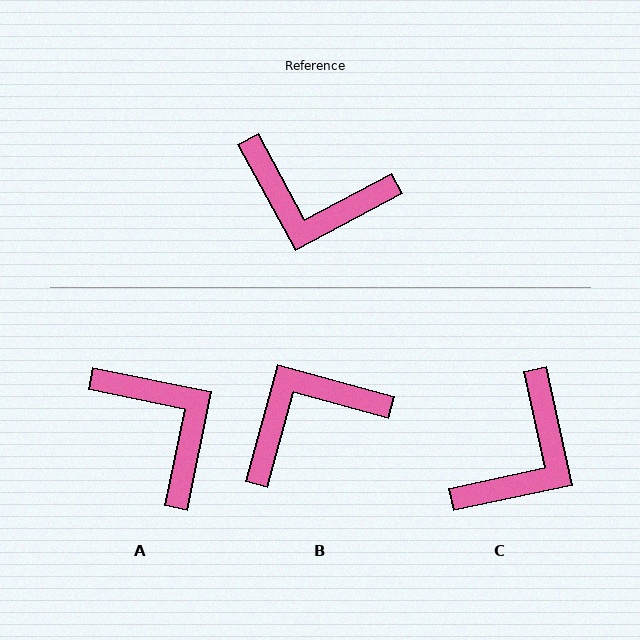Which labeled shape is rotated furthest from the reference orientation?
A, about 140 degrees away.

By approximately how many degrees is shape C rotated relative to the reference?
Approximately 74 degrees counter-clockwise.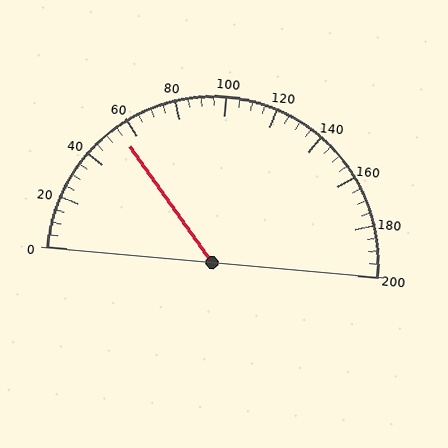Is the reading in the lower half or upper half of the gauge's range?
The reading is in the lower half of the range (0 to 200).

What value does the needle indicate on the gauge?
The needle indicates approximately 55.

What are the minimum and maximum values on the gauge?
The gauge ranges from 0 to 200.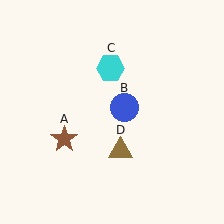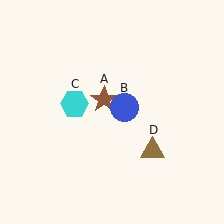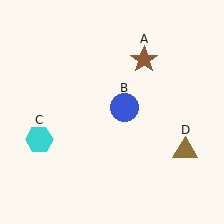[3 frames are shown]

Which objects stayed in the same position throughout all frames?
Blue circle (object B) remained stationary.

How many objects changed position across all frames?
3 objects changed position: brown star (object A), cyan hexagon (object C), brown triangle (object D).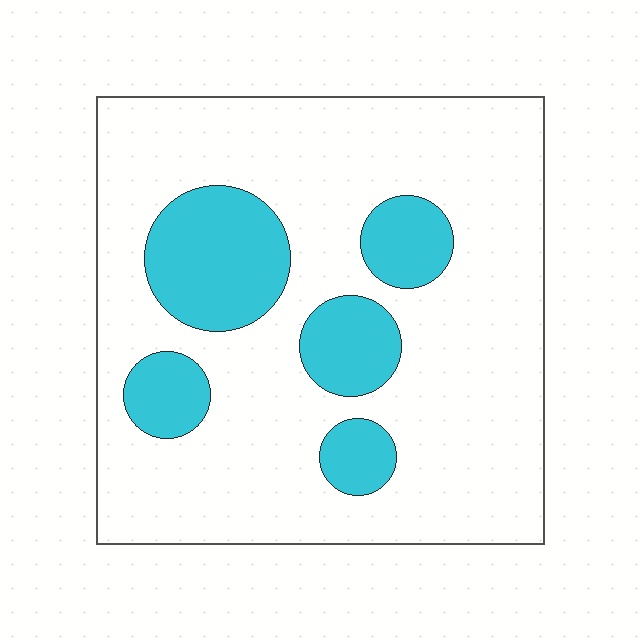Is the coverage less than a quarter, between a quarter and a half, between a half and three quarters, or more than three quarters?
Less than a quarter.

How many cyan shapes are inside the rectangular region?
5.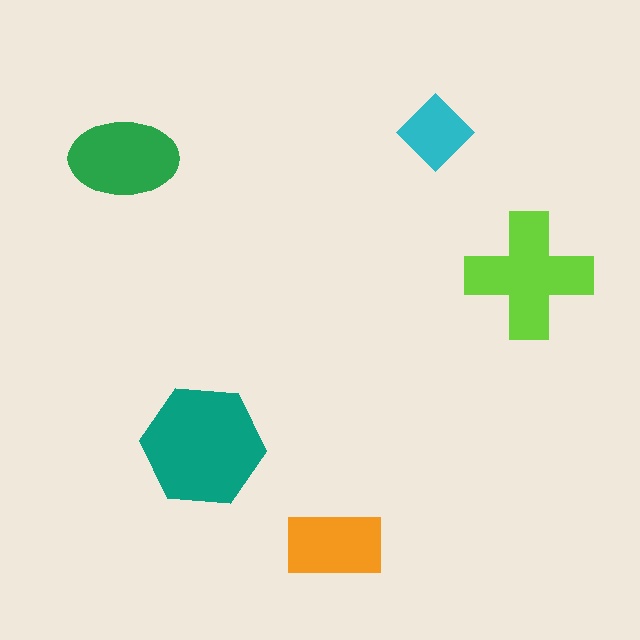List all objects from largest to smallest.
The teal hexagon, the lime cross, the green ellipse, the orange rectangle, the cyan diamond.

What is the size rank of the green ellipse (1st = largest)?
3rd.